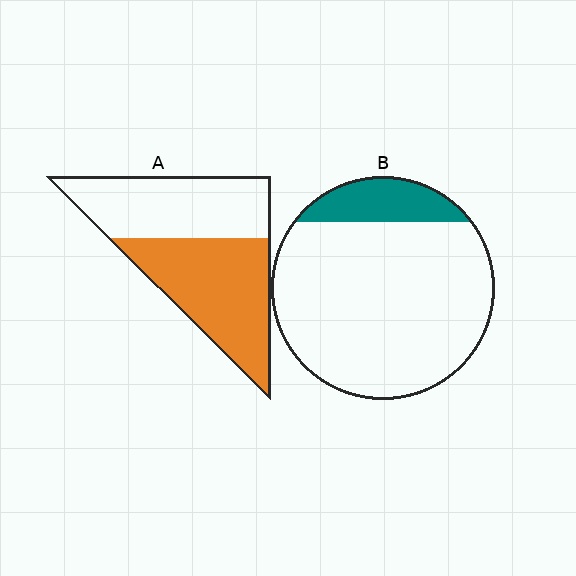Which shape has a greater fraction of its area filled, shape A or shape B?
Shape A.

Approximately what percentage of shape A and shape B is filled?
A is approximately 50% and B is approximately 15%.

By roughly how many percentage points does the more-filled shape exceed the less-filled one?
By roughly 40 percentage points (A over B).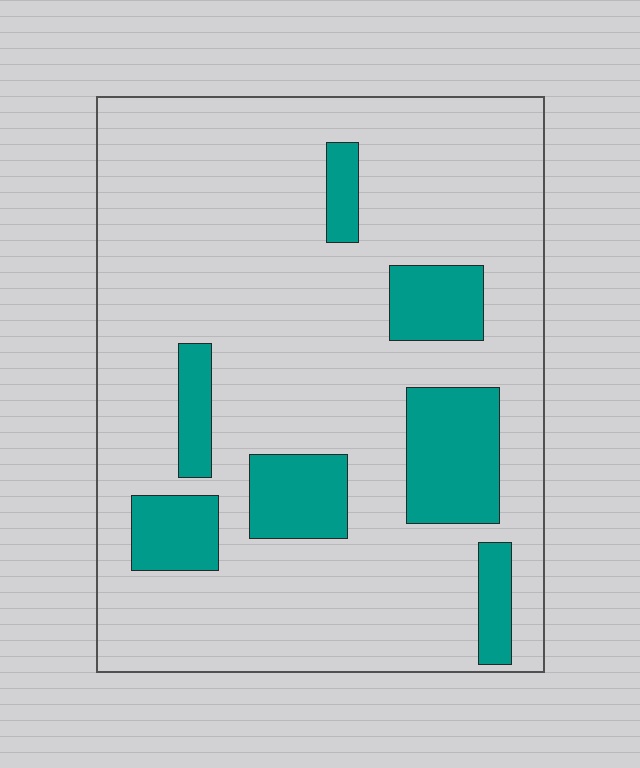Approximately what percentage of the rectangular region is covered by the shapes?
Approximately 20%.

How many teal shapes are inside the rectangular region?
7.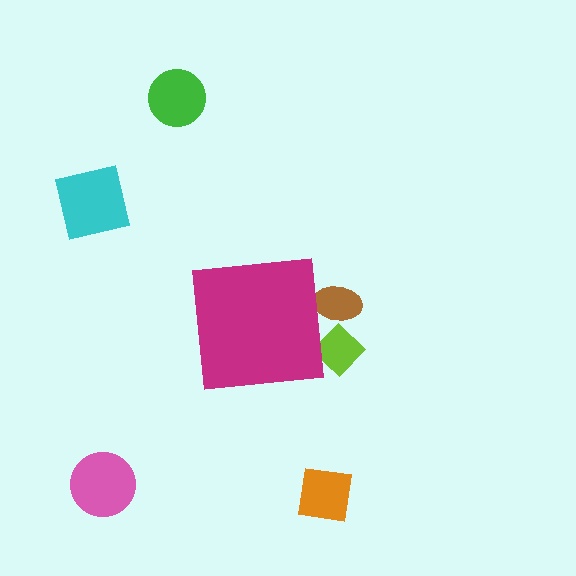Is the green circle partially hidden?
No, the green circle is fully visible.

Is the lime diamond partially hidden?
Yes, the lime diamond is partially hidden behind the magenta square.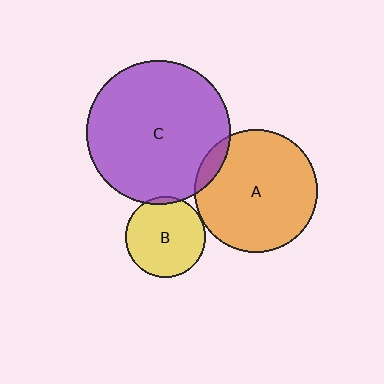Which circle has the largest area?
Circle C (purple).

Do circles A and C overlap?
Yes.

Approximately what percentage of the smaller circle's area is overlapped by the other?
Approximately 10%.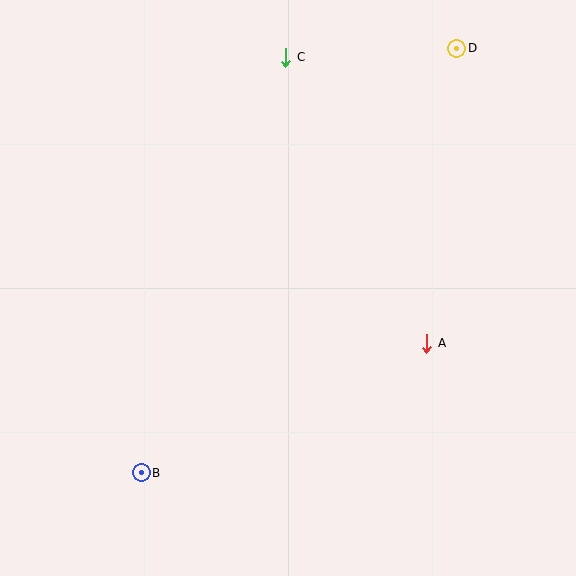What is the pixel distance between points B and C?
The distance between B and C is 440 pixels.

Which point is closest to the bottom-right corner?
Point A is closest to the bottom-right corner.